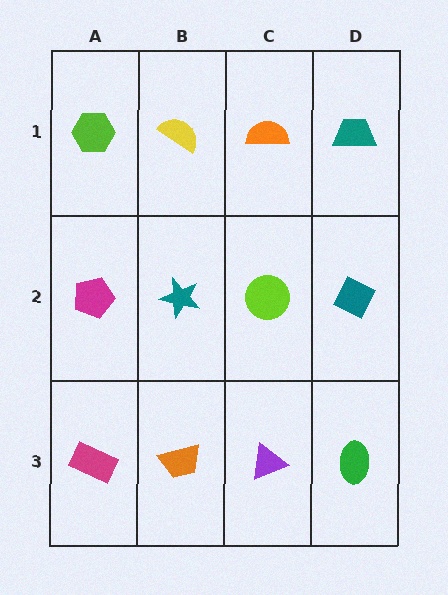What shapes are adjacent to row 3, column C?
A lime circle (row 2, column C), an orange trapezoid (row 3, column B), a green ellipse (row 3, column D).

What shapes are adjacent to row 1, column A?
A magenta pentagon (row 2, column A), a yellow semicircle (row 1, column B).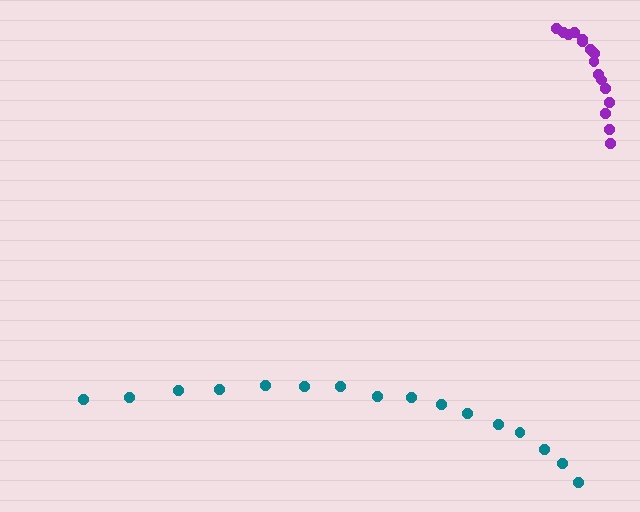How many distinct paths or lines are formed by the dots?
There are 2 distinct paths.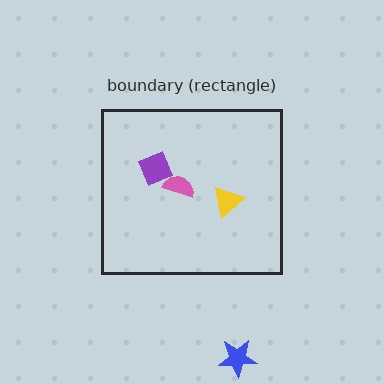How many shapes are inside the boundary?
3 inside, 1 outside.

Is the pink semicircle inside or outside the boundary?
Inside.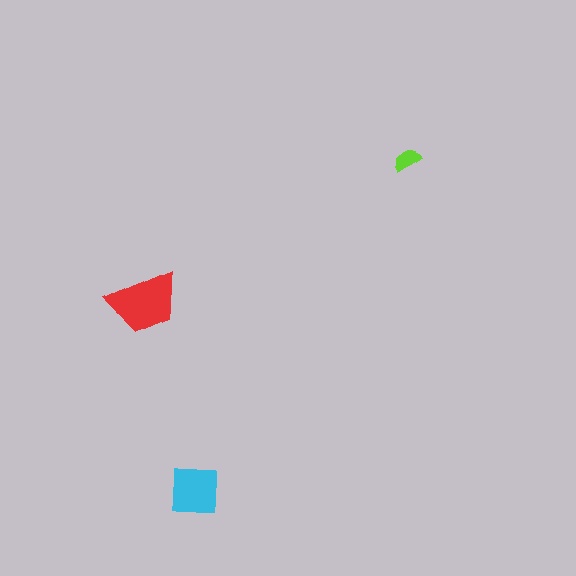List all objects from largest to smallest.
The red trapezoid, the cyan square, the lime semicircle.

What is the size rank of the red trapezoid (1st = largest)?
1st.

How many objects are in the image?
There are 3 objects in the image.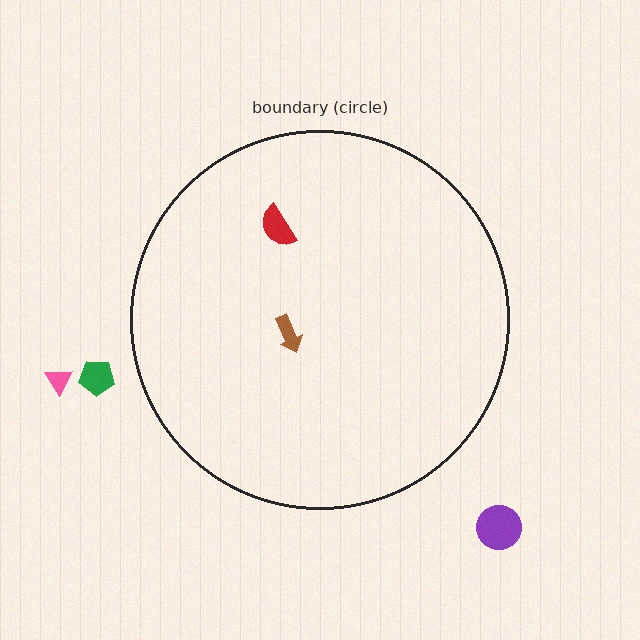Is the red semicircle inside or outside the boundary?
Inside.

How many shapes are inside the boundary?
2 inside, 3 outside.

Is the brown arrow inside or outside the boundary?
Inside.